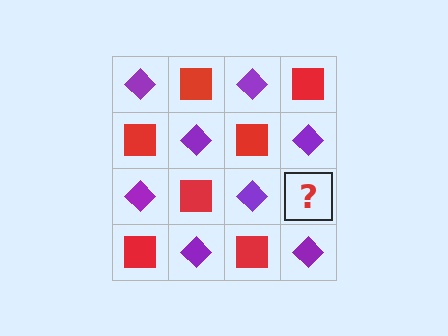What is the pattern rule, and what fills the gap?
The rule is that it alternates purple diamond and red square in a checkerboard pattern. The gap should be filled with a red square.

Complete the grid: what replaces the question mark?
The question mark should be replaced with a red square.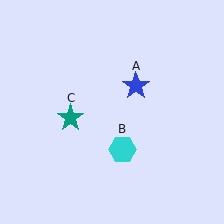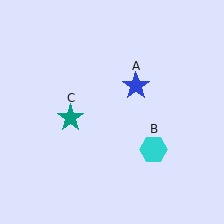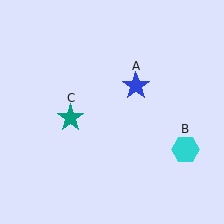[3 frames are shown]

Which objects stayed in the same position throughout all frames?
Blue star (object A) and teal star (object C) remained stationary.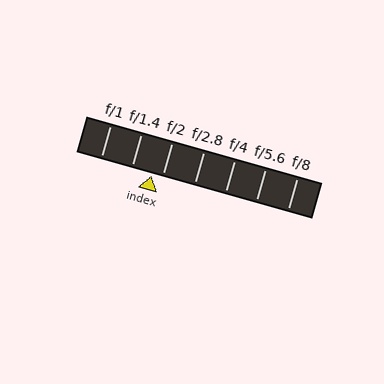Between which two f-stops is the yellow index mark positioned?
The index mark is between f/1.4 and f/2.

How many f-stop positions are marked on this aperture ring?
There are 7 f-stop positions marked.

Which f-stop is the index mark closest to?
The index mark is closest to f/2.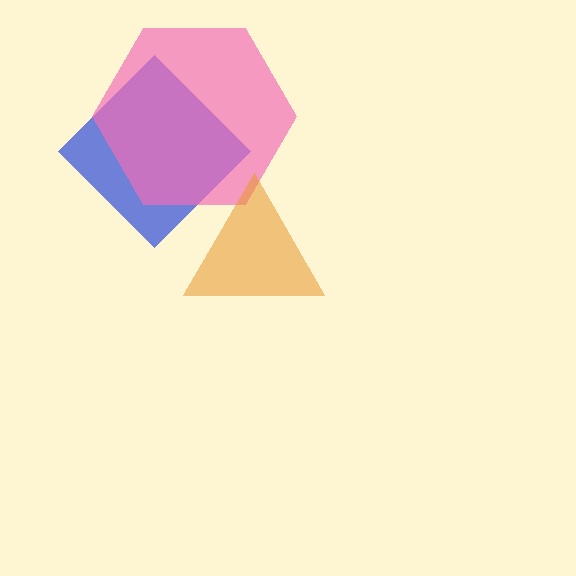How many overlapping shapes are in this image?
There are 3 overlapping shapes in the image.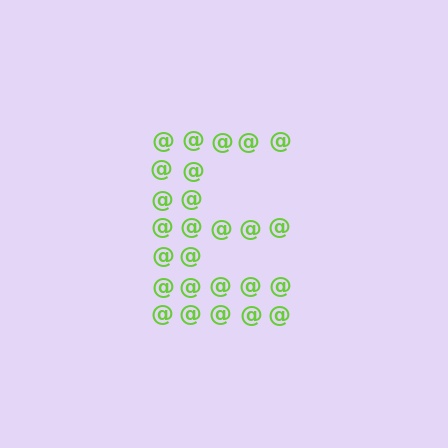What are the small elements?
The small elements are at signs.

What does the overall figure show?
The overall figure shows the letter E.